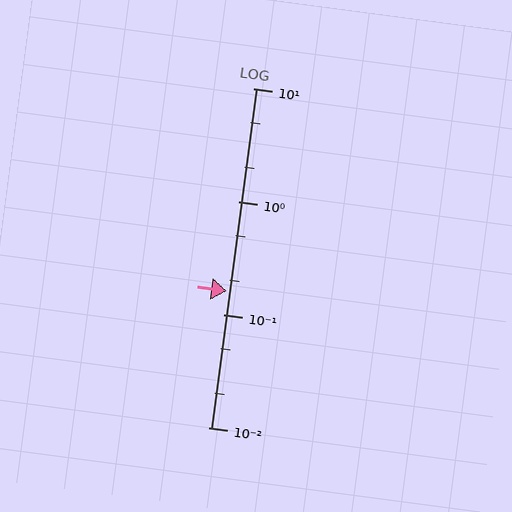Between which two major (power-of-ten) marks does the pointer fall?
The pointer is between 0.1 and 1.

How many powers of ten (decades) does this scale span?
The scale spans 3 decades, from 0.01 to 10.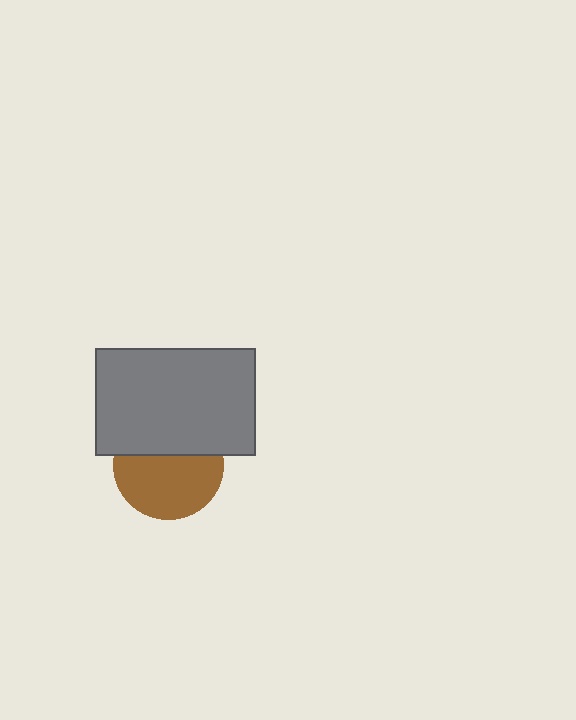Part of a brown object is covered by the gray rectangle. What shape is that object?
It is a circle.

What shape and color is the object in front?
The object in front is a gray rectangle.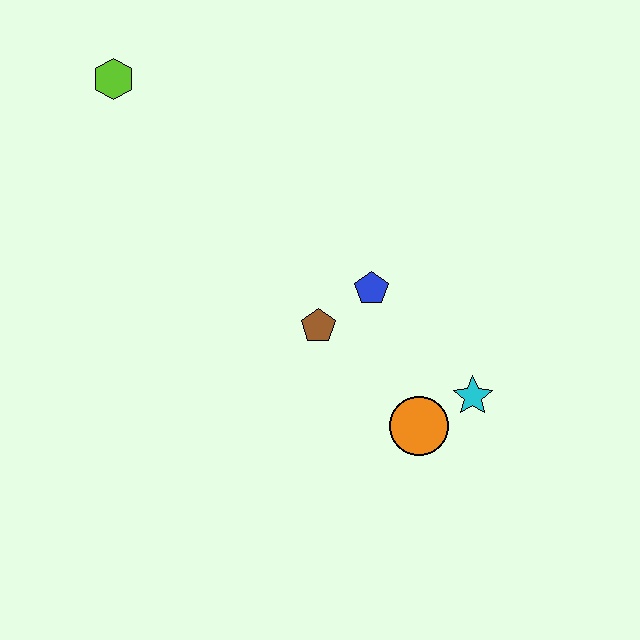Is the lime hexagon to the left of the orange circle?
Yes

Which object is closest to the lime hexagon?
The brown pentagon is closest to the lime hexagon.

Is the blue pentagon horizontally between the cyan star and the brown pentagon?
Yes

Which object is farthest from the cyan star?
The lime hexagon is farthest from the cyan star.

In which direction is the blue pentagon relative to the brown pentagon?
The blue pentagon is to the right of the brown pentagon.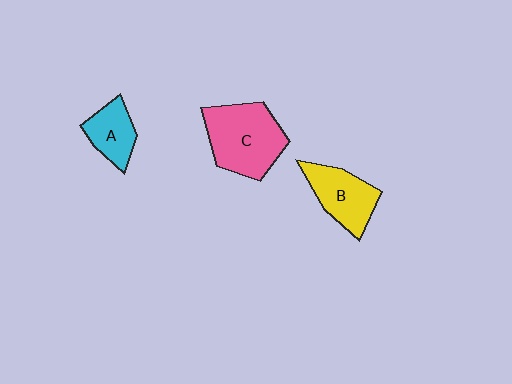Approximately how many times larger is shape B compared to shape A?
Approximately 1.4 times.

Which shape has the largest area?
Shape C (pink).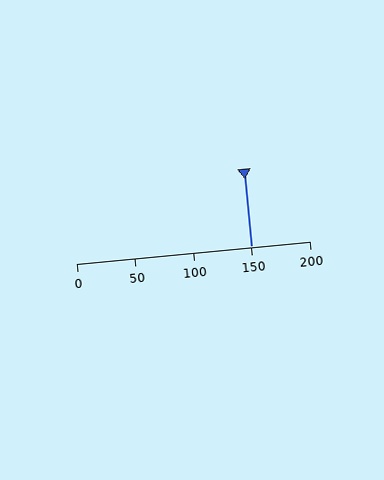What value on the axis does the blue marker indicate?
The marker indicates approximately 150.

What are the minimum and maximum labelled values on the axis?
The axis runs from 0 to 200.